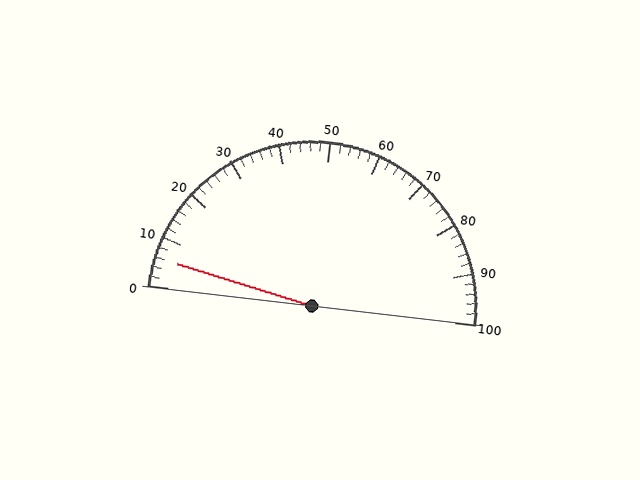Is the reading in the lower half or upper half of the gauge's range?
The reading is in the lower half of the range (0 to 100).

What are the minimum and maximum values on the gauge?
The gauge ranges from 0 to 100.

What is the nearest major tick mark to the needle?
The nearest major tick mark is 10.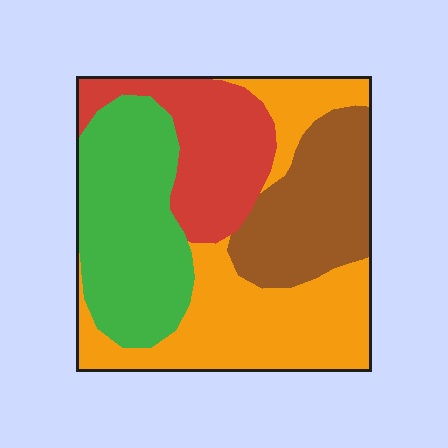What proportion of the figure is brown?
Brown takes up about one fifth (1/5) of the figure.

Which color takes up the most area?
Orange, at roughly 35%.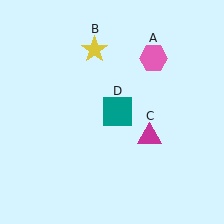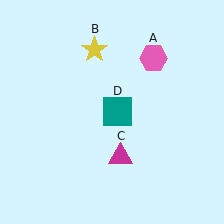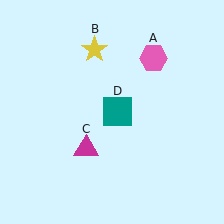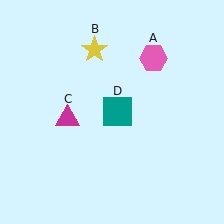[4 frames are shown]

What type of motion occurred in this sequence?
The magenta triangle (object C) rotated clockwise around the center of the scene.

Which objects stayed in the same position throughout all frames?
Pink hexagon (object A) and yellow star (object B) and teal square (object D) remained stationary.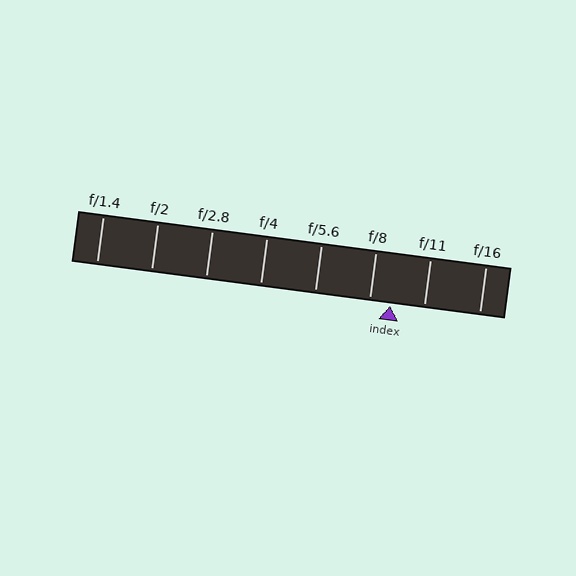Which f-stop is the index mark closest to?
The index mark is closest to f/8.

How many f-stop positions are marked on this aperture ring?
There are 8 f-stop positions marked.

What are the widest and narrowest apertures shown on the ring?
The widest aperture shown is f/1.4 and the narrowest is f/16.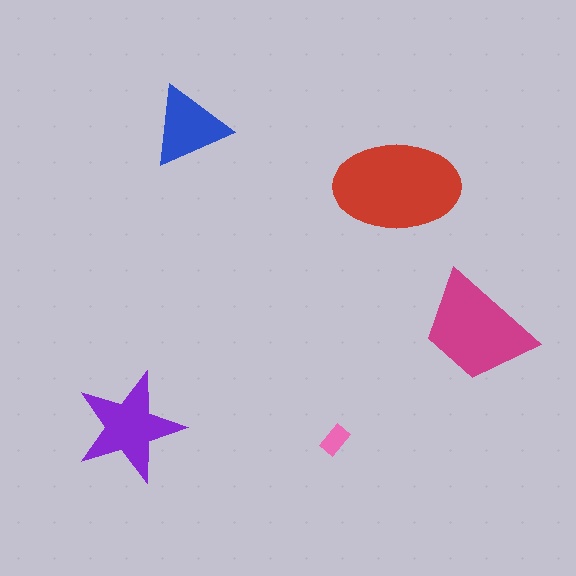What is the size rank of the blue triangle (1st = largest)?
4th.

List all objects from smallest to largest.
The pink rectangle, the blue triangle, the purple star, the magenta trapezoid, the red ellipse.